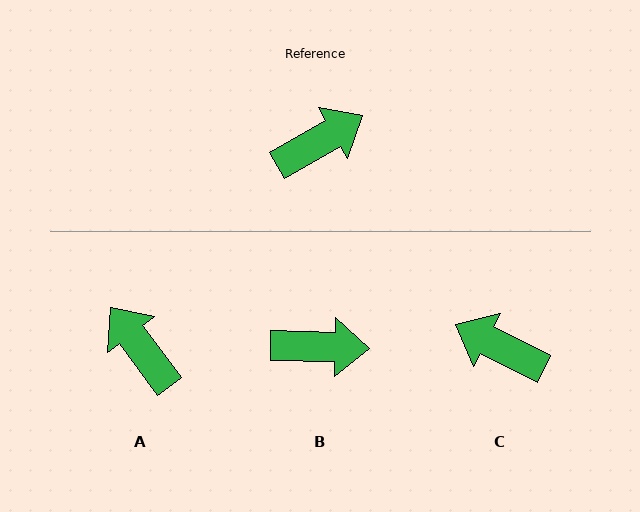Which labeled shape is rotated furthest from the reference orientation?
C, about 123 degrees away.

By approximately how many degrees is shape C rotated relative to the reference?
Approximately 123 degrees counter-clockwise.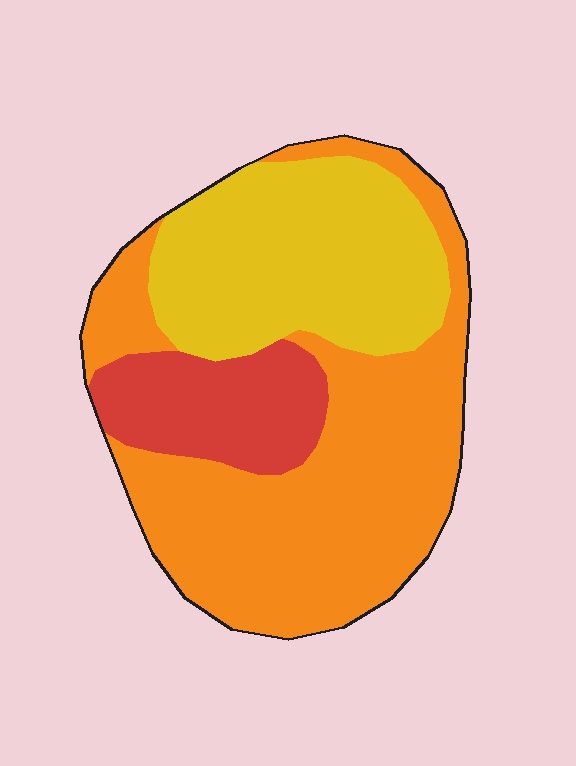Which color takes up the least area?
Red, at roughly 15%.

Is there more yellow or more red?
Yellow.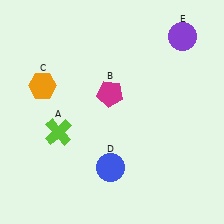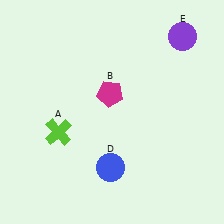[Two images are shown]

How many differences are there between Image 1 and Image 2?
There is 1 difference between the two images.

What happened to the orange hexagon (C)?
The orange hexagon (C) was removed in Image 2. It was in the top-left area of Image 1.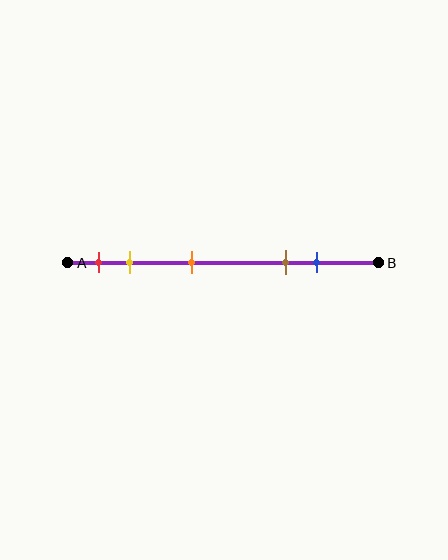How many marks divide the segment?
There are 5 marks dividing the segment.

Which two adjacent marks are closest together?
The red and yellow marks are the closest adjacent pair.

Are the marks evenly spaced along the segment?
No, the marks are not evenly spaced.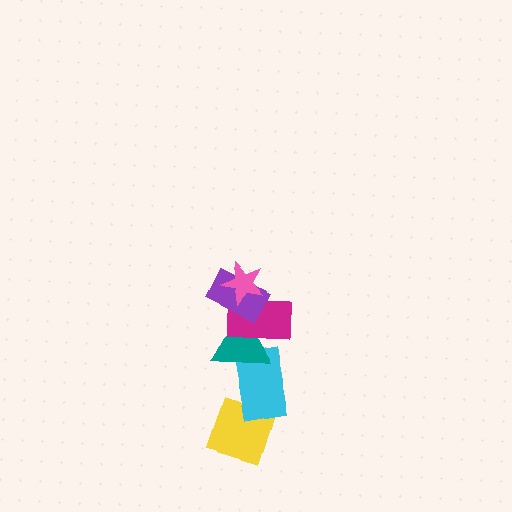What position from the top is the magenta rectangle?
The magenta rectangle is 3rd from the top.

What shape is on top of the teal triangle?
The magenta rectangle is on top of the teal triangle.